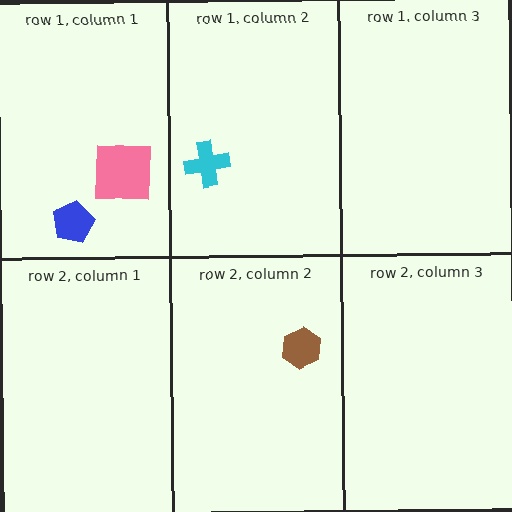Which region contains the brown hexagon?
The row 2, column 2 region.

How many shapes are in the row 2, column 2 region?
1.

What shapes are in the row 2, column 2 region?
The brown hexagon.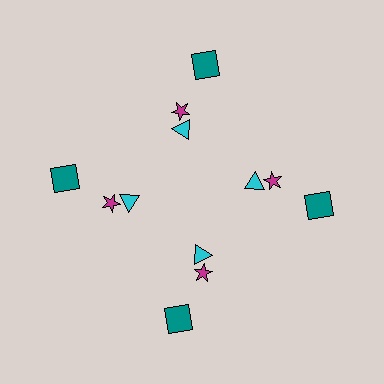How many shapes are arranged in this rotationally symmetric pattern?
There are 12 shapes, arranged in 4 groups of 3.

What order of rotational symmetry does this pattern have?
This pattern has 4-fold rotational symmetry.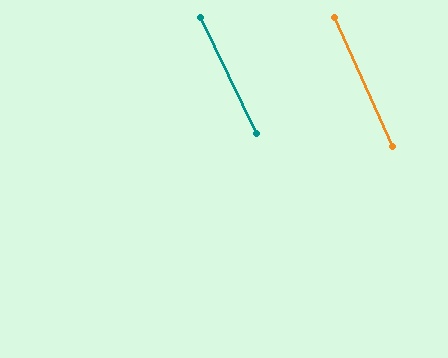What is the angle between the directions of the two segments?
Approximately 1 degree.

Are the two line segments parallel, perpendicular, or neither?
Parallel — their directions differ by only 1.5°.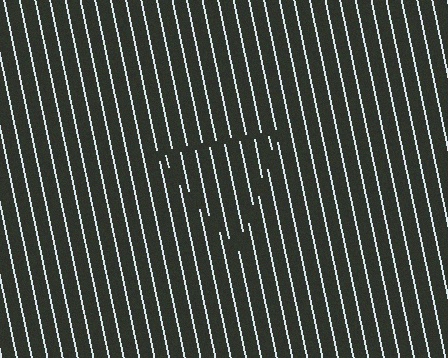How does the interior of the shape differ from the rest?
The interior of the shape contains the same grating, shifted by half a period — the contour is defined by the phase discontinuity where line-ends from the inner and outer gratings abut.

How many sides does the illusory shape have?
3 sides — the line-ends trace a triangle.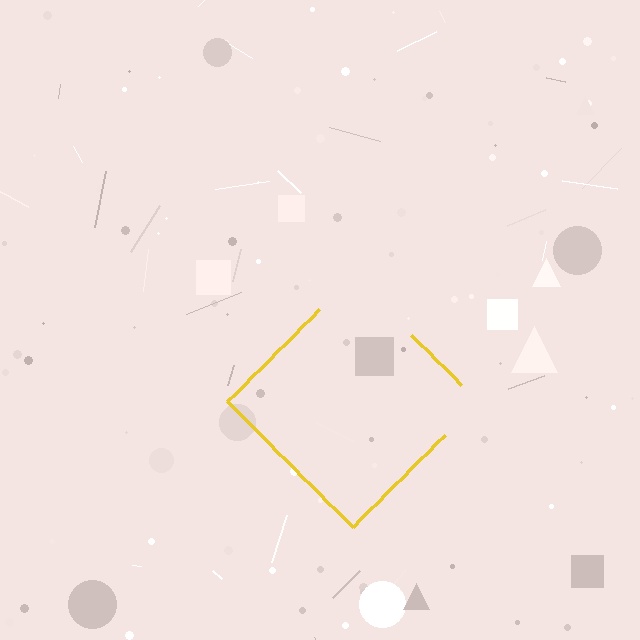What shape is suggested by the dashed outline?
The dashed outline suggests a diamond.